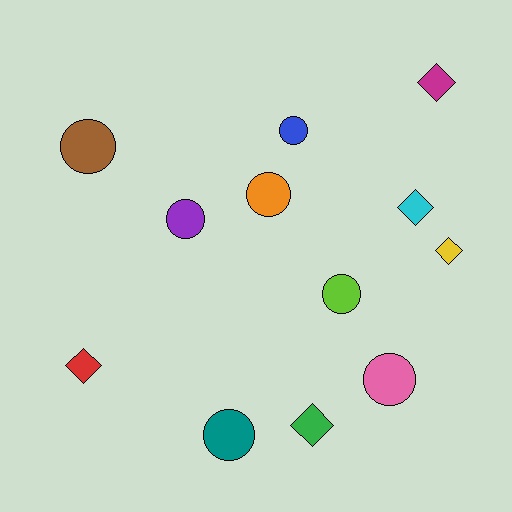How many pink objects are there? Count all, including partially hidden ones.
There is 1 pink object.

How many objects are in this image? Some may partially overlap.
There are 12 objects.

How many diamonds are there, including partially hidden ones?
There are 5 diamonds.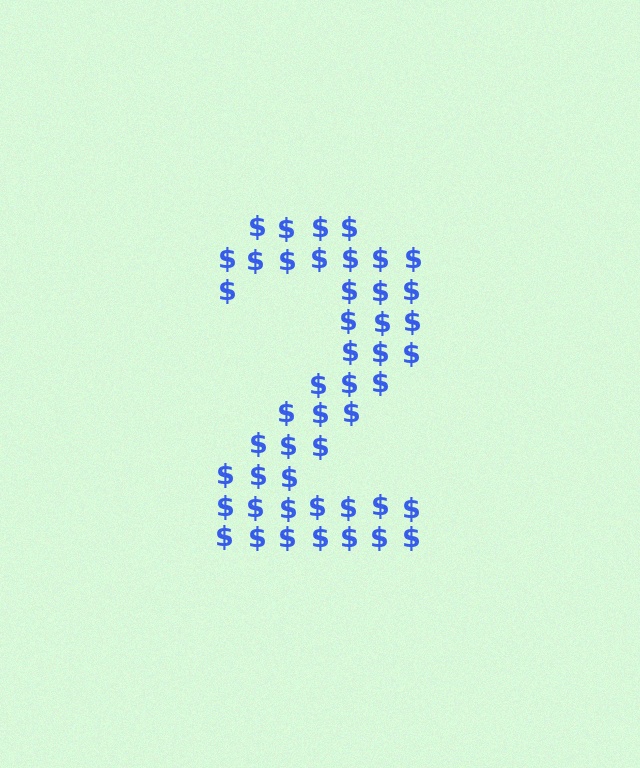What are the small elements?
The small elements are dollar signs.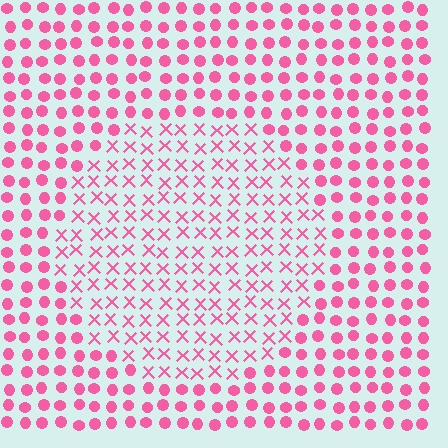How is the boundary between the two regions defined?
The boundary is defined by a change in element shape: X marks inside vs. circles outside. All elements share the same color and spacing.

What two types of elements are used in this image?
The image uses X marks inside the circle region and circles outside it.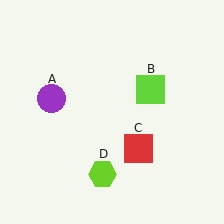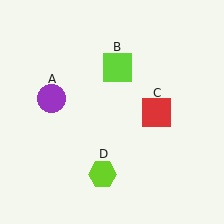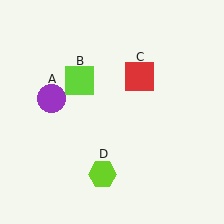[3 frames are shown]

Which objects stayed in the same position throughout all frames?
Purple circle (object A) and lime hexagon (object D) remained stationary.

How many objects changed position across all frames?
2 objects changed position: lime square (object B), red square (object C).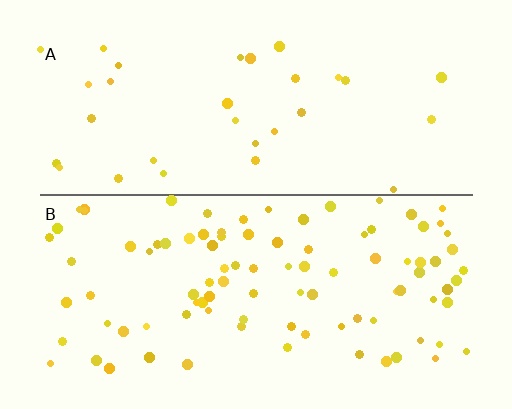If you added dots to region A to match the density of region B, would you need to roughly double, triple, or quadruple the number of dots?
Approximately triple.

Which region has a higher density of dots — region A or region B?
B (the bottom).